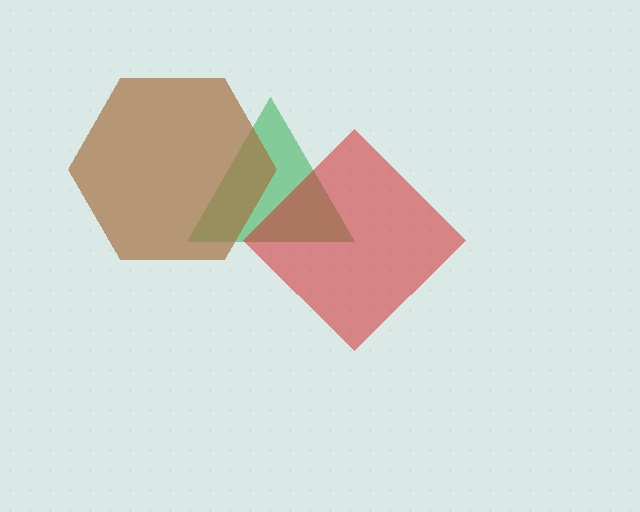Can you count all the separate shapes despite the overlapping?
Yes, there are 3 separate shapes.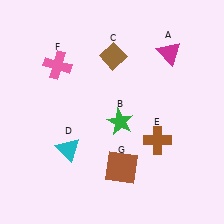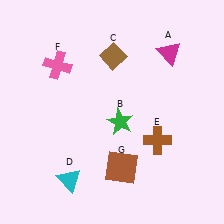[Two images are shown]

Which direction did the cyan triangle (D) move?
The cyan triangle (D) moved down.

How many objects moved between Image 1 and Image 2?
1 object moved between the two images.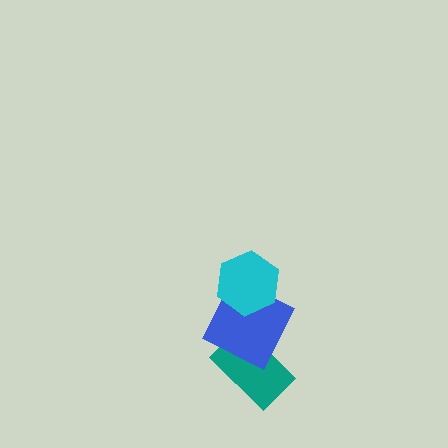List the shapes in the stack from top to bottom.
From top to bottom: the cyan hexagon, the blue square, the teal rectangle.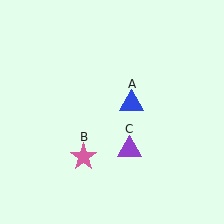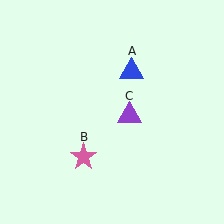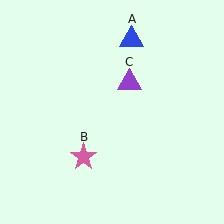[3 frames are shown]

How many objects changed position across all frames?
2 objects changed position: blue triangle (object A), purple triangle (object C).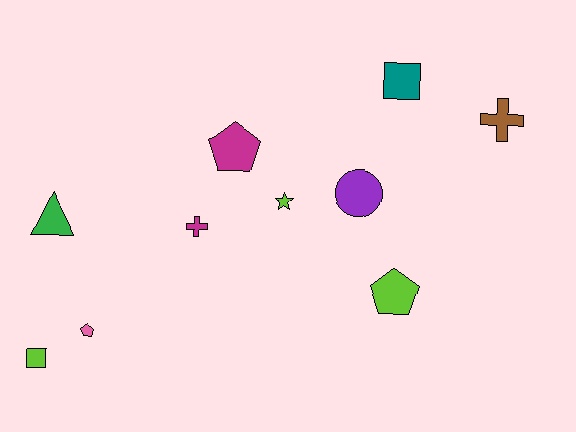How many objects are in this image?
There are 10 objects.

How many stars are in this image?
There is 1 star.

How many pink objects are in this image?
There is 1 pink object.